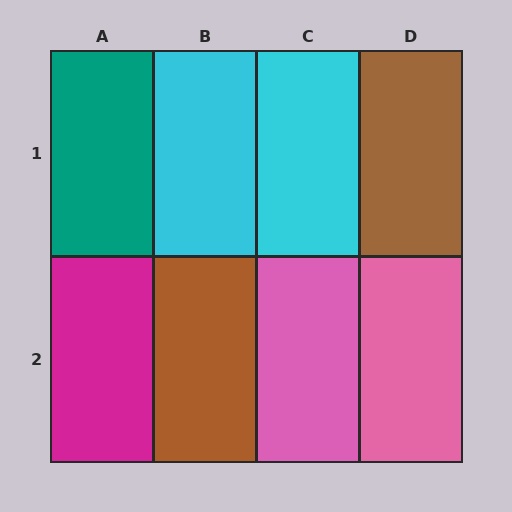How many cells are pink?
2 cells are pink.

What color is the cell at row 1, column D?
Brown.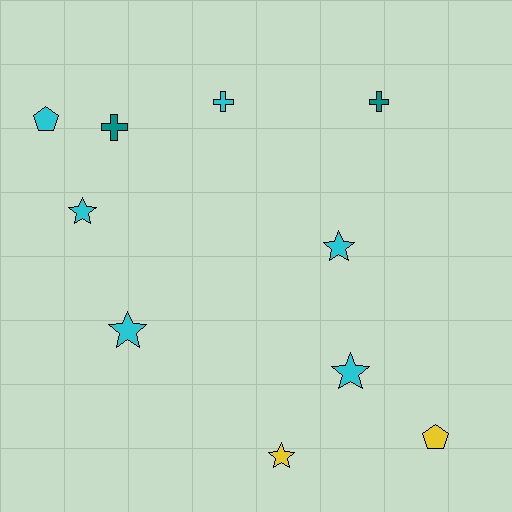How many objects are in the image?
There are 10 objects.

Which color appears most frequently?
Cyan, with 6 objects.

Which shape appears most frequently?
Star, with 5 objects.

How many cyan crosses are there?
There is 1 cyan cross.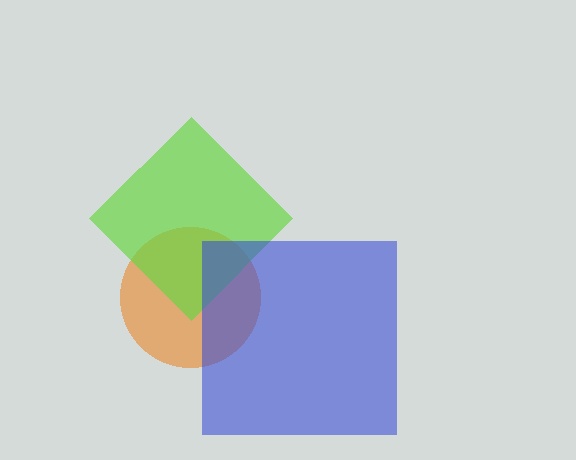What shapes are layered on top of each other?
The layered shapes are: an orange circle, a lime diamond, a blue square.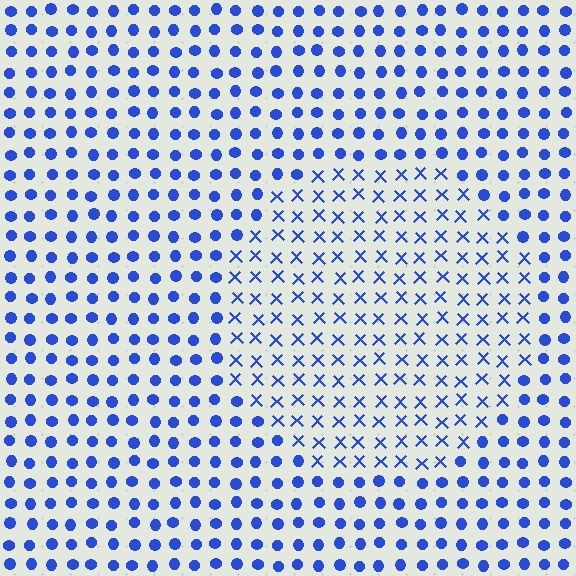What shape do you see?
I see a circle.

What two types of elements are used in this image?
The image uses X marks inside the circle region and circles outside it.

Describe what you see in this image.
The image is filled with small blue elements arranged in a uniform grid. A circle-shaped region contains X marks, while the surrounding area contains circles. The boundary is defined purely by the change in element shape.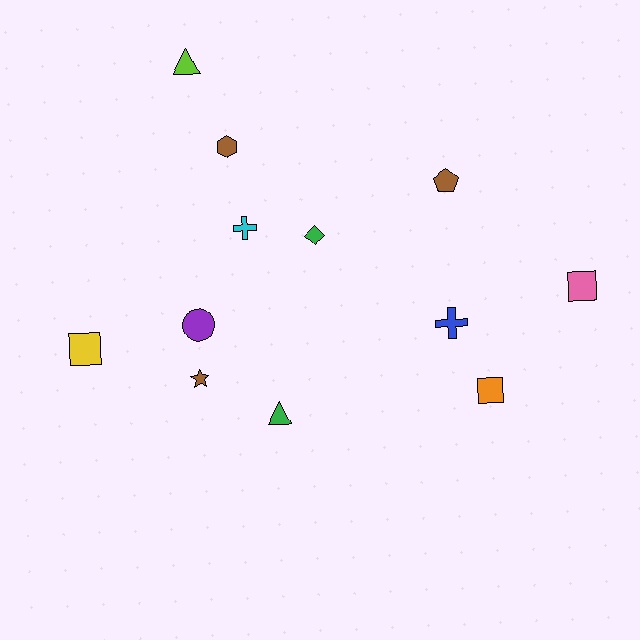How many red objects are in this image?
There are no red objects.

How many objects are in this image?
There are 12 objects.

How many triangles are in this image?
There are 2 triangles.